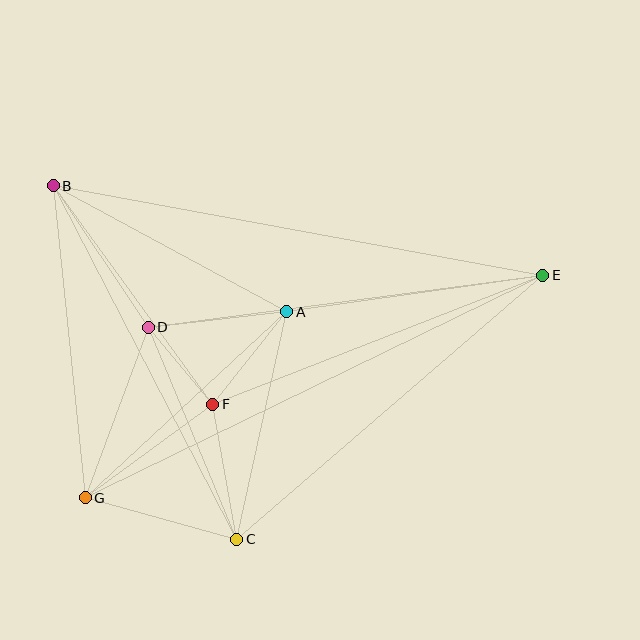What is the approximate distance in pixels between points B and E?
The distance between B and E is approximately 498 pixels.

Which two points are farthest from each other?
Points E and G are farthest from each other.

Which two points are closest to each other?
Points D and F are closest to each other.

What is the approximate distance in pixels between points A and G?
The distance between A and G is approximately 274 pixels.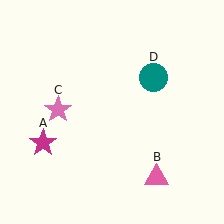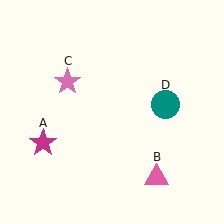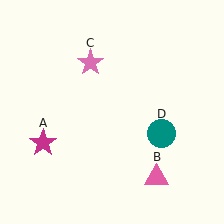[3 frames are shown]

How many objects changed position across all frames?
2 objects changed position: pink star (object C), teal circle (object D).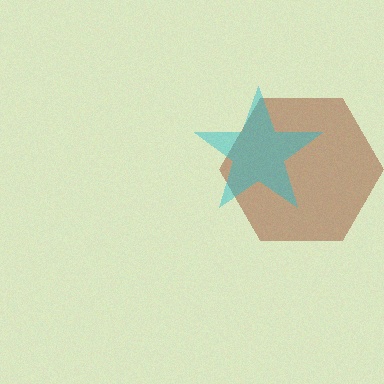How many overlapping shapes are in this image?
There are 2 overlapping shapes in the image.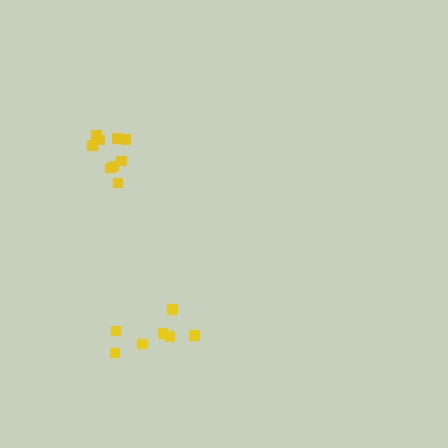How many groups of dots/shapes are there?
There are 2 groups.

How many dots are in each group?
Group 1: 7 dots, Group 2: 9 dots (16 total).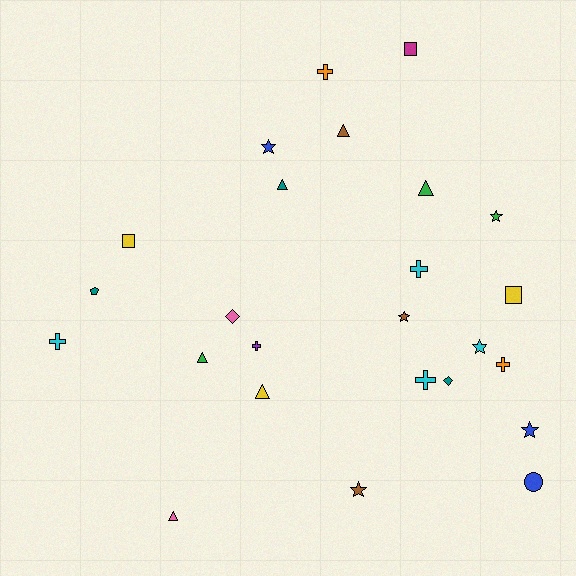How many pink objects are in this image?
There are 2 pink objects.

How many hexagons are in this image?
There are no hexagons.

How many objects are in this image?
There are 25 objects.